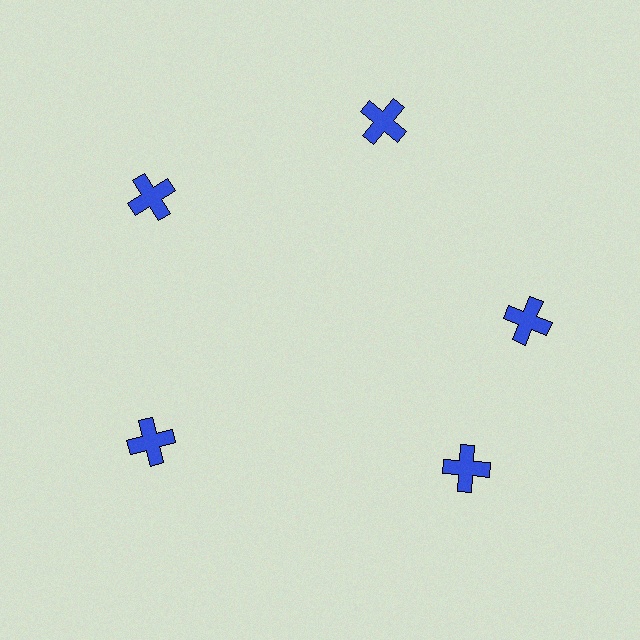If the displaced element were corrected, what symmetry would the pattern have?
It would have 5-fold rotational symmetry — the pattern would map onto itself every 72 degrees.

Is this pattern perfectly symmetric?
No. The 5 blue crosses are arranged in a ring, but one element near the 5 o'clock position is rotated out of alignment along the ring, breaking the 5-fold rotational symmetry.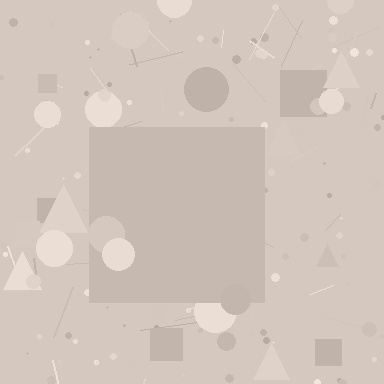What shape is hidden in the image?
A square is hidden in the image.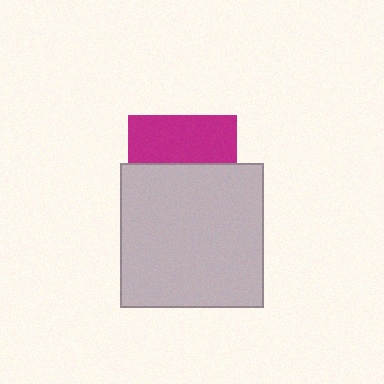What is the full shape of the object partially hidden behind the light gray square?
The partially hidden object is a magenta square.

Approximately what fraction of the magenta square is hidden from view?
Roughly 56% of the magenta square is hidden behind the light gray square.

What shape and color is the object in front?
The object in front is a light gray square.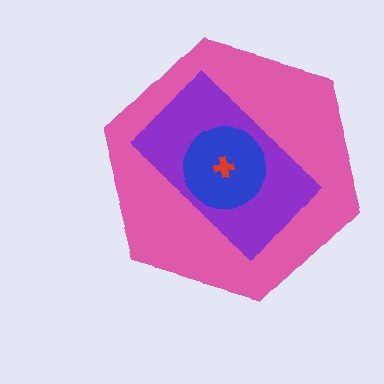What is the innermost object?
The red cross.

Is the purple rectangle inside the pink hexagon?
Yes.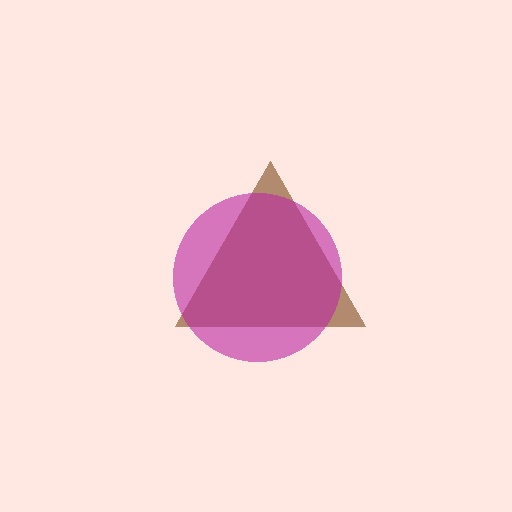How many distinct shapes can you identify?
There are 2 distinct shapes: a brown triangle, a magenta circle.